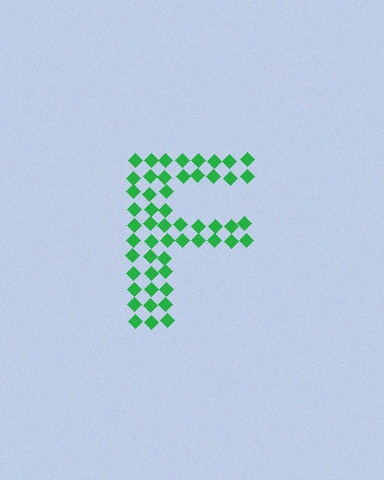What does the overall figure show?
The overall figure shows the letter F.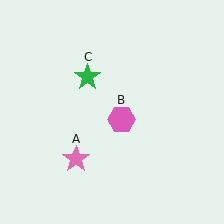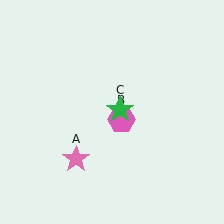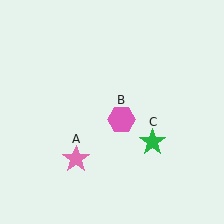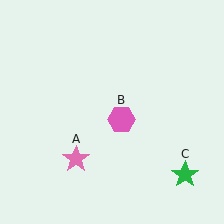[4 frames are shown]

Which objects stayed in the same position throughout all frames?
Pink star (object A) and pink hexagon (object B) remained stationary.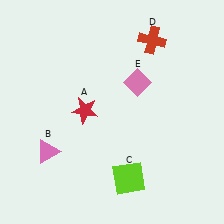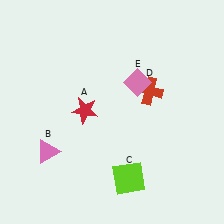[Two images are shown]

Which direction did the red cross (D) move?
The red cross (D) moved down.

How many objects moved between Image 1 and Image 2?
1 object moved between the two images.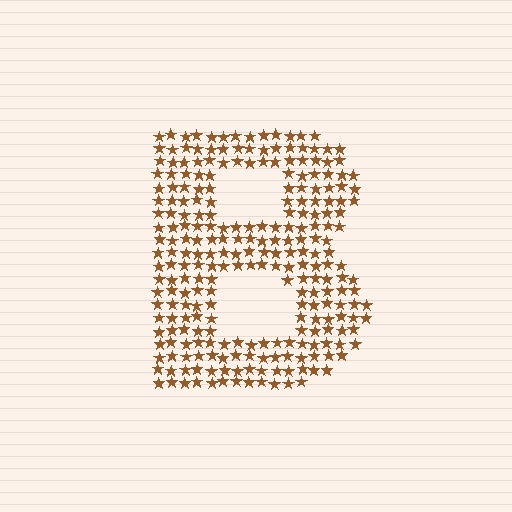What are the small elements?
The small elements are stars.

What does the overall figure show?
The overall figure shows the letter B.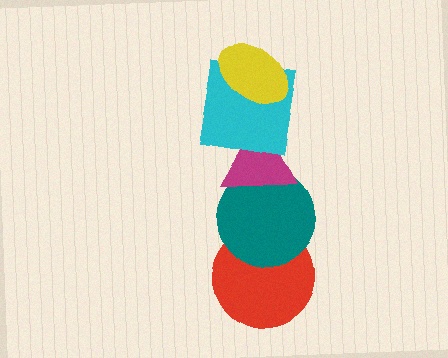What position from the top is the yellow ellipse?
The yellow ellipse is 1st from the top.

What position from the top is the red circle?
The red circle is 5th from the top.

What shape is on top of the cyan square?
The yellow ellipse is on top of the cyan square.